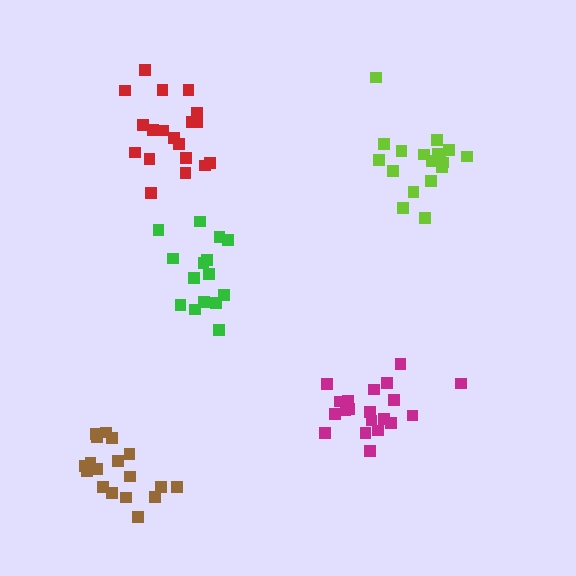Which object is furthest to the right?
The lime cluster is rightmost.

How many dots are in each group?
Group 1: 20 dots, Group 2: 15 dots, Group 3: 18 dots, Group 4: 18 dots, Group 5: 19 dots (90 total).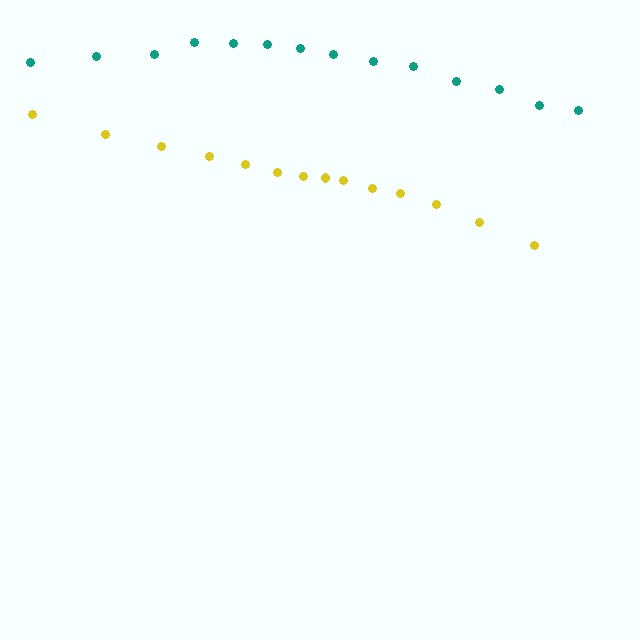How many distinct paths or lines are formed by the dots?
There are 2 distinct paths.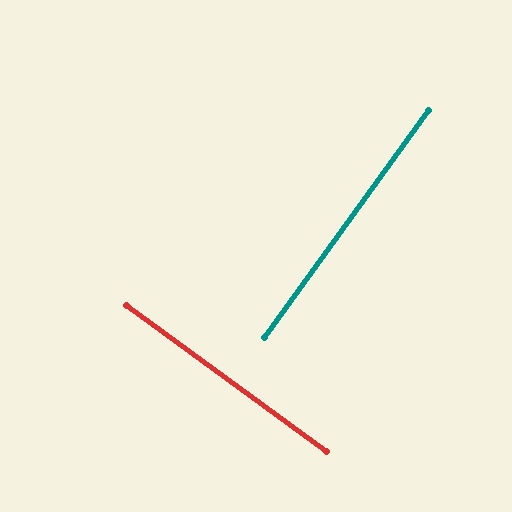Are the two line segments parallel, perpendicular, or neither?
Perpendicular — they meet at approximately 90°.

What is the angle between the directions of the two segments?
Approximately 90 degrees.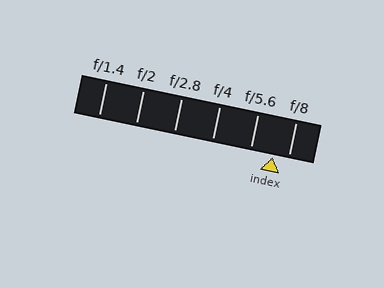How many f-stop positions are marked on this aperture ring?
There are 6 f-stop positions marked.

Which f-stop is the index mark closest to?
The index mark is closest to f/8.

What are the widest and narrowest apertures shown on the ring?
The widest aperture shown is f/1.4 and the narrowest is f/8.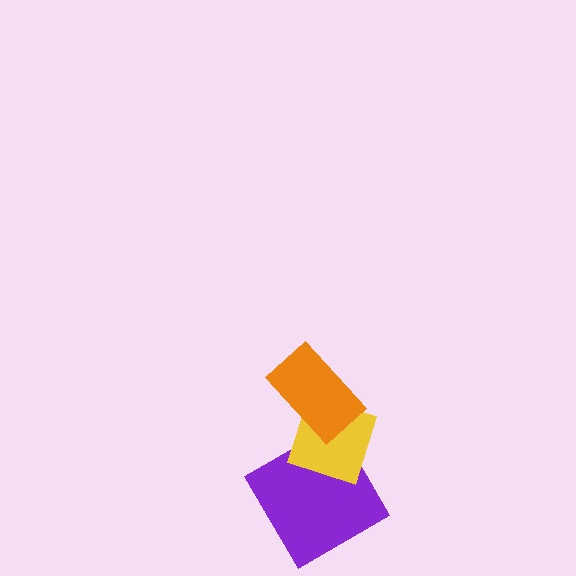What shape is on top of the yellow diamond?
The orange rectangle is on top of the yellow diamond.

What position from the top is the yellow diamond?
The yellow diamond is 2nd from the top.